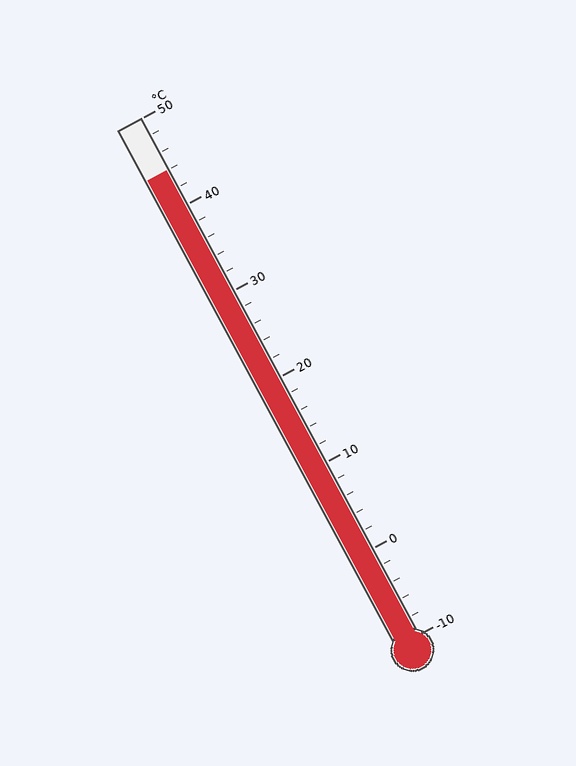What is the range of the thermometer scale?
The thermometer scale ranges from -10°C to 50°C.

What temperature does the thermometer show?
The thermometer shows approximately 44°C.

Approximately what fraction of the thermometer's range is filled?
The thermometer is filled to approximately 90% of its range.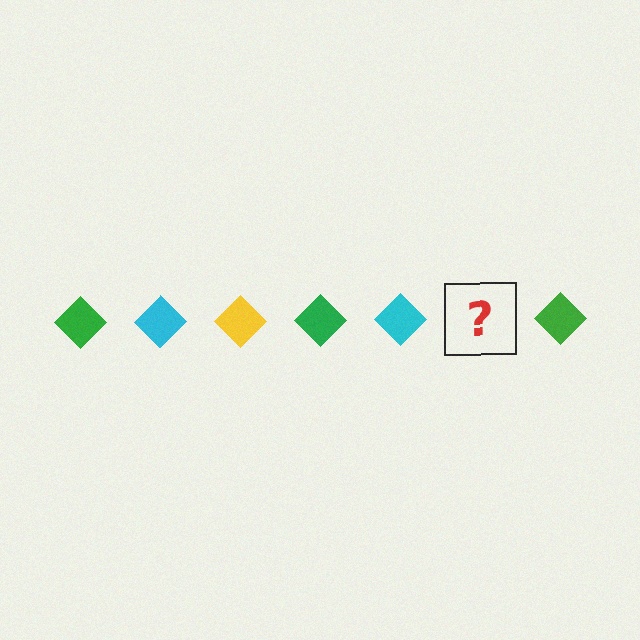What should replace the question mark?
The question mark should be replaced with a yellow diamond.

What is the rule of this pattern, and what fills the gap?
The rule is that the pattern cycles through green, cyan, yellow diamonds. The gap should be filled with a yellow diamond.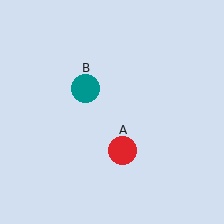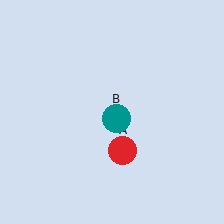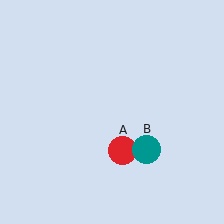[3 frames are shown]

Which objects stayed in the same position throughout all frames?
Red circle (object A) remained stationary.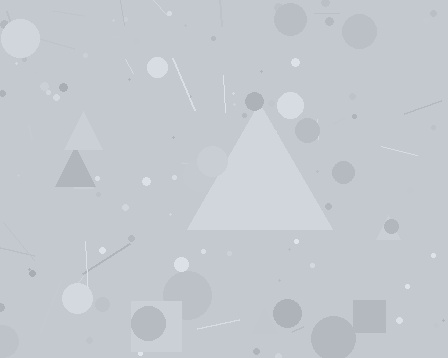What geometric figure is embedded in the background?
A triangle is embedded in the background.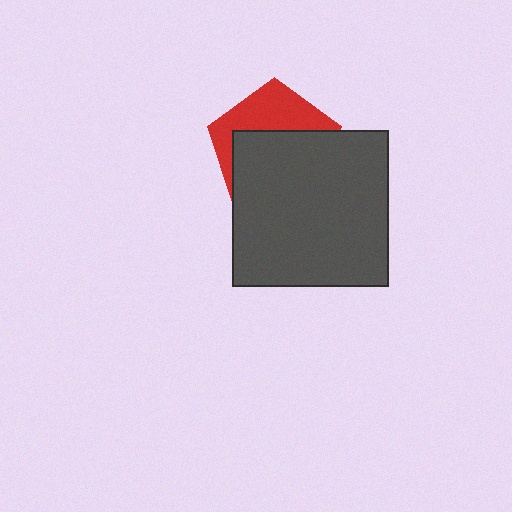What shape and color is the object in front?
The object in front is a dark gray square.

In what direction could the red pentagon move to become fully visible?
The red pentagon could move up. That would shift it out from behind the dark gray square entirely.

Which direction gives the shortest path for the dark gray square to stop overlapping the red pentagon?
Moving down gives the shortest separation.